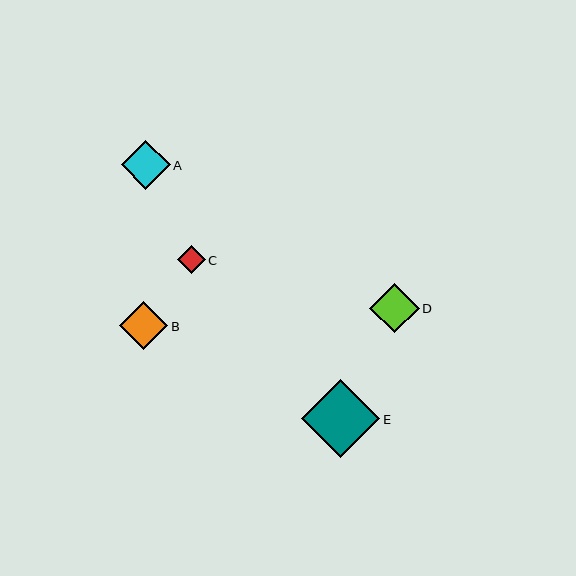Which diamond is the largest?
Diamond E is the largest with a size of approximately 78 pixels.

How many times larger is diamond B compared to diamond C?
Diamond B is approximately 1.8 times the size of diamond C.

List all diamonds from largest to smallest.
From largest to smallest: E, D, A, B, C.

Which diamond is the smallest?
Diamond C is the smallest with a size of approximately 27 pixels.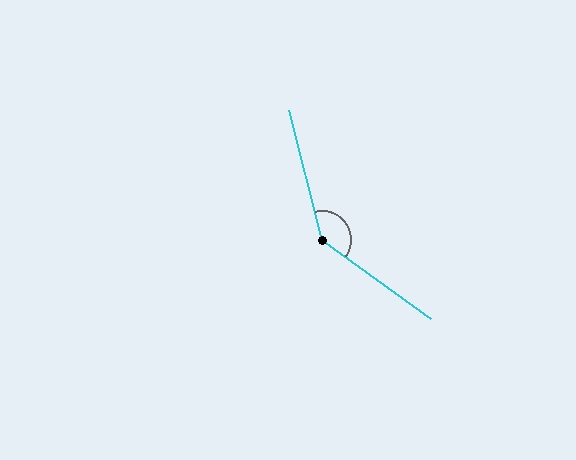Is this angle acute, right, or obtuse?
It is obtuse.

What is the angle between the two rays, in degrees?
Approximately 140 degrees.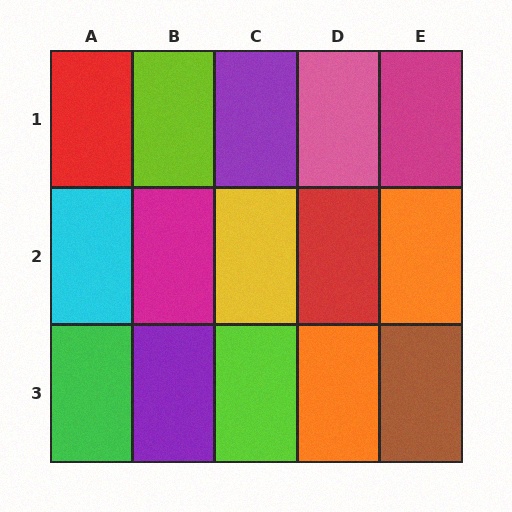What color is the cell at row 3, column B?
Purple.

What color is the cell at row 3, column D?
Orange.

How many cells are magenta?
2 cells are magenta.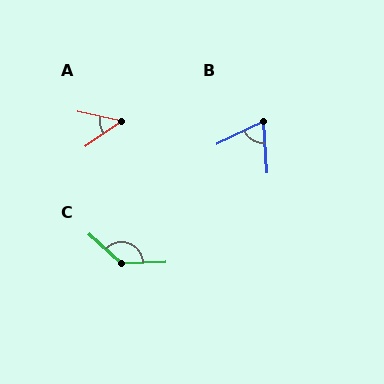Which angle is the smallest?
A, at approximately 47 degrees.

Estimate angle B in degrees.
Approximately 68 degrees.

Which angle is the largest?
C, at approximately 136 degrees.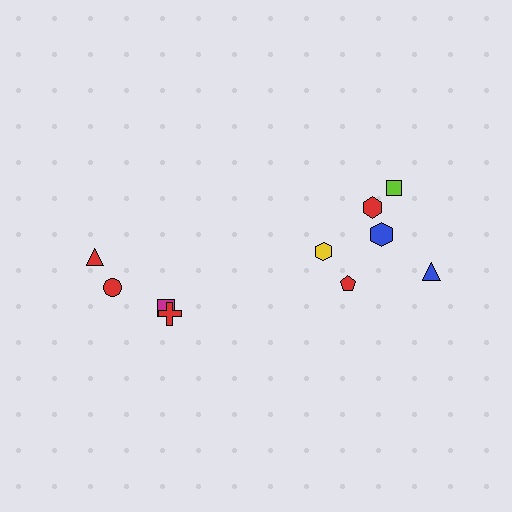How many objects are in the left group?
There are 4 objects.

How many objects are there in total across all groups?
There are 10 objects.